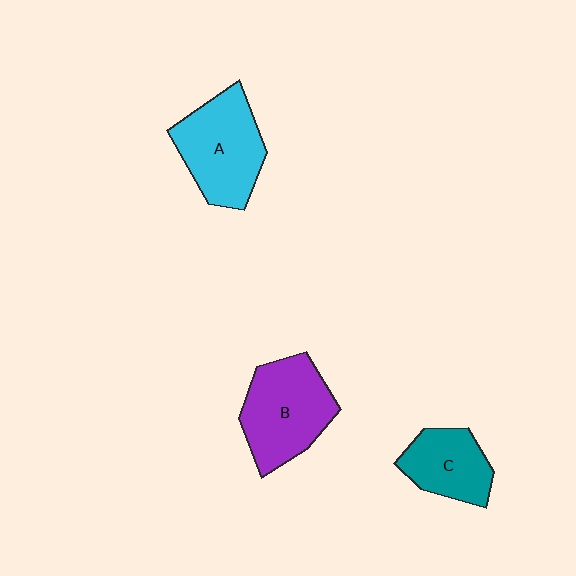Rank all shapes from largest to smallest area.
From largest to smallest: B (purple), A (cyan), C (teal).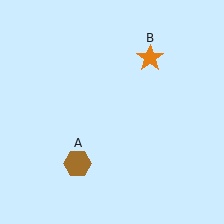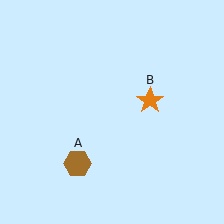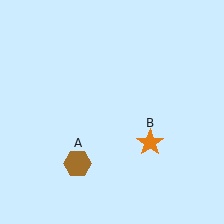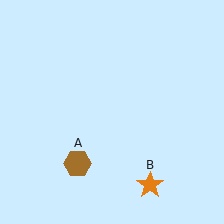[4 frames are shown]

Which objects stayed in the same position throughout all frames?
Brown hexagon (object A) remained stationary.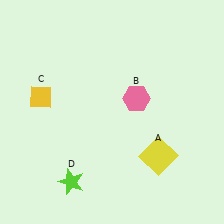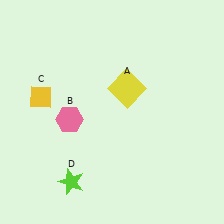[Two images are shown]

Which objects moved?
The objects that moved are: the yellow square (A), the pink hexagon (B).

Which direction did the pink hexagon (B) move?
The pink hexagon (B) moved left.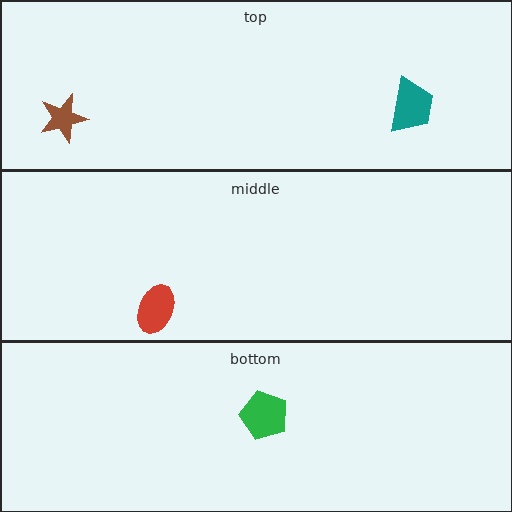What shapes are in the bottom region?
The green pentagon.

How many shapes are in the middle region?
1.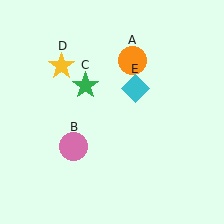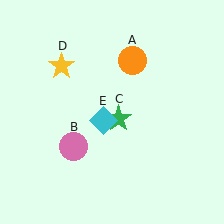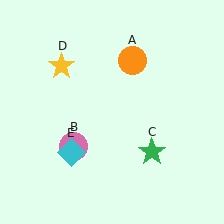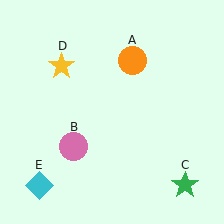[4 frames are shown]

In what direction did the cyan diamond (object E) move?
The cyan diamond (object E) moved down and to the left.